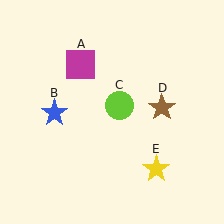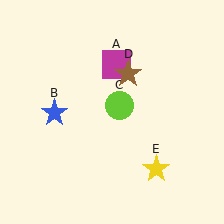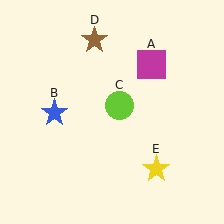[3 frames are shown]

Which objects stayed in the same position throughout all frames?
Blue star (object B) and lime circle (object C) and yellow star (object E) remained stationary.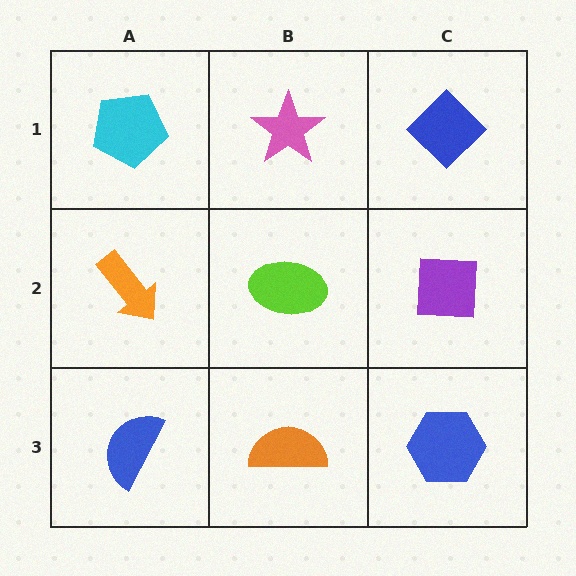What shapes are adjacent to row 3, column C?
A purple square (row 2, column C), an orange semicircle (row 3, column B).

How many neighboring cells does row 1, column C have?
2.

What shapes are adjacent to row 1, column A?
An orange arrow (row 2, column A), a pink star (row 1, column B).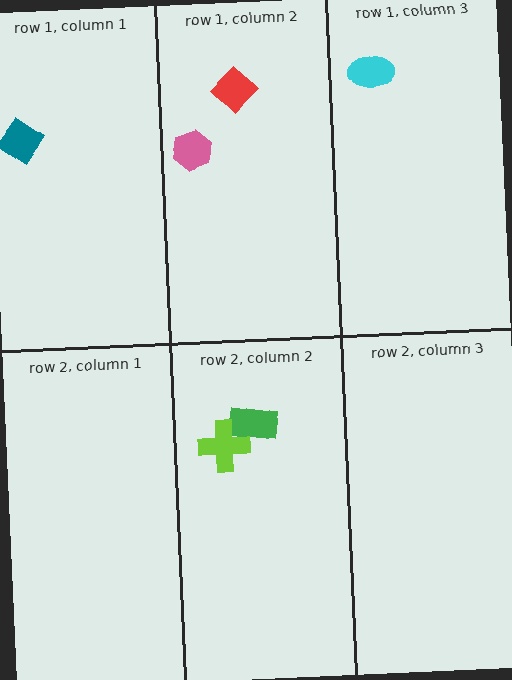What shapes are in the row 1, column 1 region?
The teal diamond.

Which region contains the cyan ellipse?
The row 1, column 3 region.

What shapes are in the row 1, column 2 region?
The red diamond, the pink hexagon.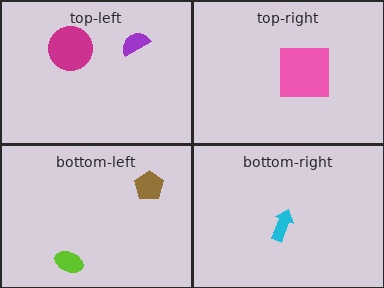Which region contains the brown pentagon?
The bottom-left region.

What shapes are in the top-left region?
The purple semicircle, the magenta circle.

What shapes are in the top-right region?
The pink square.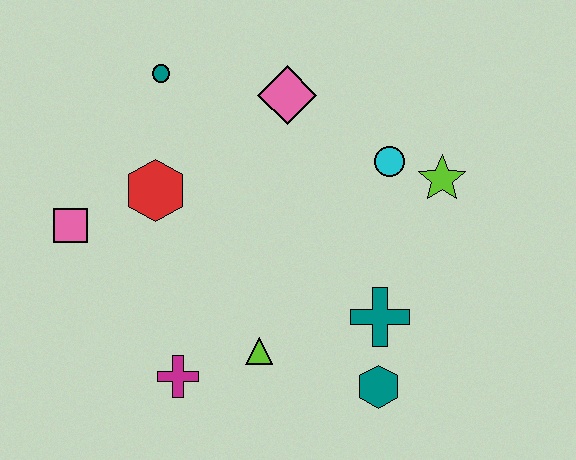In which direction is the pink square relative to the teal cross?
The pink square is to the left of the teal cross.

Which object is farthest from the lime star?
The pink square is farthest from the lime star.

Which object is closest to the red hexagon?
The pink square is closest to the red hexagon.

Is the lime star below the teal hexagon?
No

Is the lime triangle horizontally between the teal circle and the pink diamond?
Yes